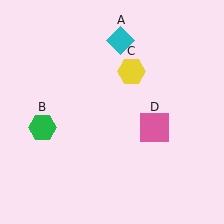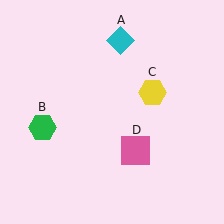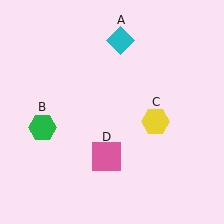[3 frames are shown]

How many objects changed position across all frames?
2 objects changed position: yellow hexagon (object C), pink square (object D).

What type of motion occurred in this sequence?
The yellow hexagon (object C), pink square (object D) rotated clockwise around the center of the scene.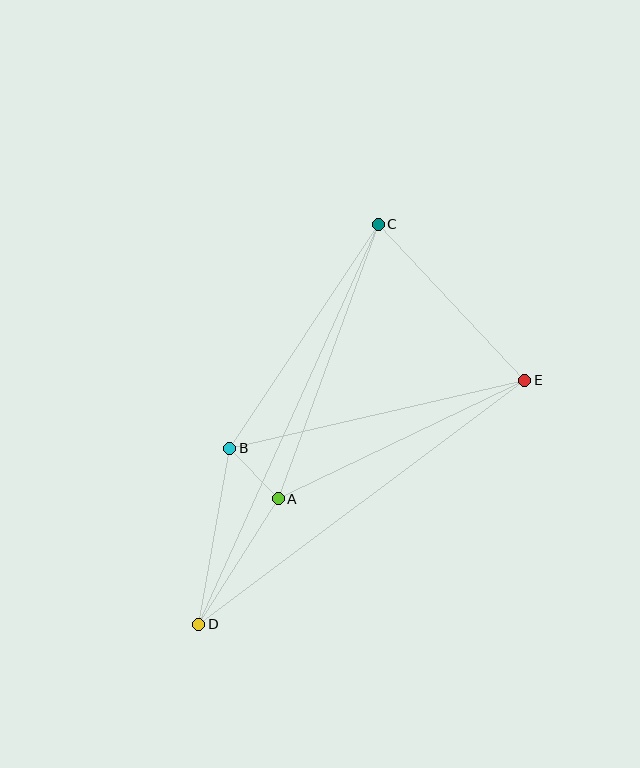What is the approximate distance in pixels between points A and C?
The distance between A and C is approximately 292 pixels.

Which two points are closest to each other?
Points A and B are closest to each other.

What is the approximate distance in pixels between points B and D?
The distance between B and D is approximately 179 pixels.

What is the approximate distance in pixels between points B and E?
The distance between B and E is approximately 303 pixels.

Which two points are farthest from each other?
Points C and D are farthest from each other.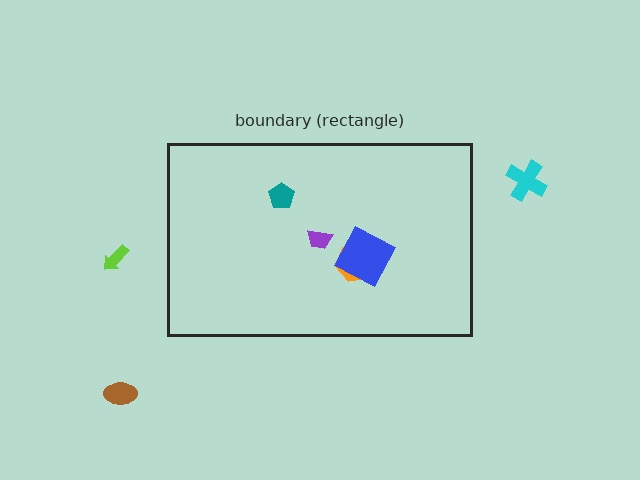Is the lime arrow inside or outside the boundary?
Outside.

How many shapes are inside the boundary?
4 inside, 3 outside.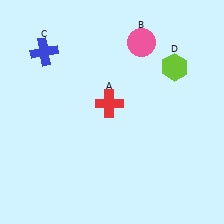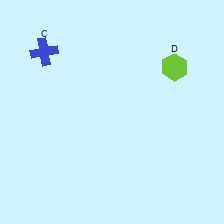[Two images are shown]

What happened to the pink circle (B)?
The pink circle (B) was removed in Image 2. It was in the top-right area of Image 1.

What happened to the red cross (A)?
The red cross (A) was removed in Image 2. It was in the top-left area of Image 1.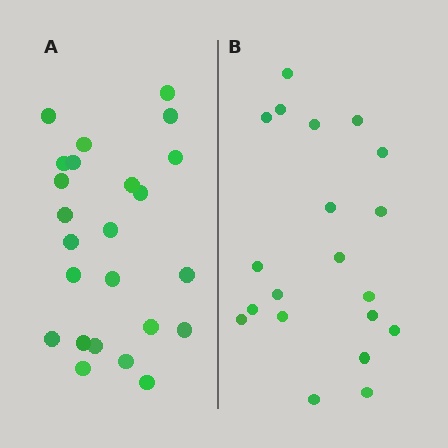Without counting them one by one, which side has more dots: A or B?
Region A (the left region) has more dots.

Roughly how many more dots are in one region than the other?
Region A has about 4 more dots than region B.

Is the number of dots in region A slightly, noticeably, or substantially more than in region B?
Region A has only slightly more — the two regions are fairly close. The ratio is roughly 1.2 to 1.